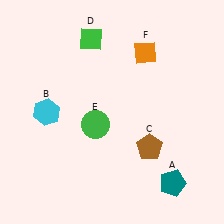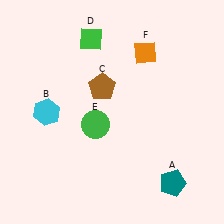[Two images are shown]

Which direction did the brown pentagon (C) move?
The brown pentagon (C) moved up.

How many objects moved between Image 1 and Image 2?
1 object moved between the two images.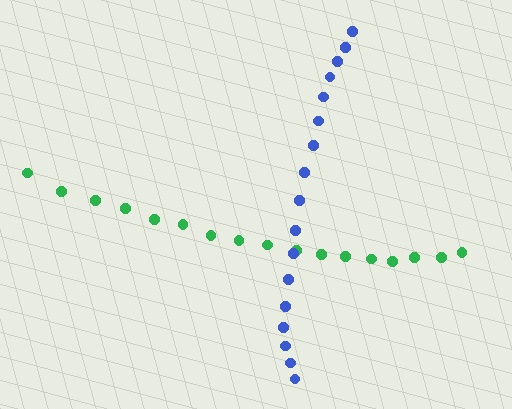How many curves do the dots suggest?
There are 2 distinct paths.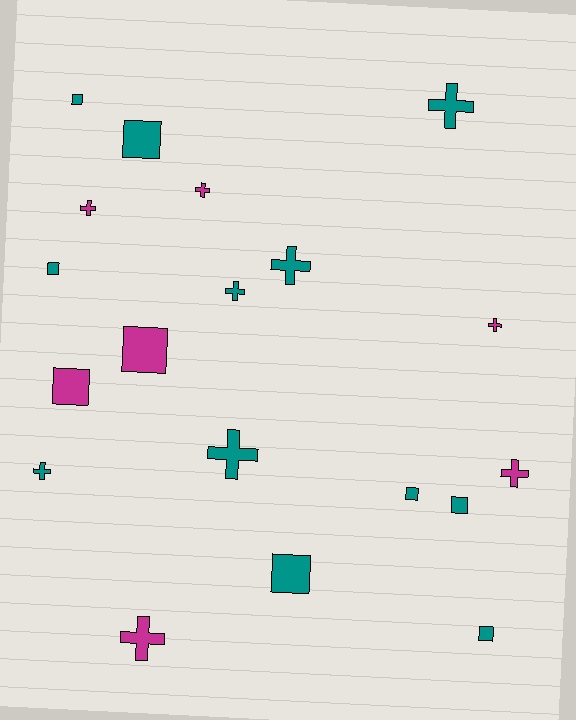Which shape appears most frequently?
Cross, with 10 objects.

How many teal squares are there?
There are 7 teal squares.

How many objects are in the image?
There are 19 objects.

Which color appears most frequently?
Teal, with 12 objects.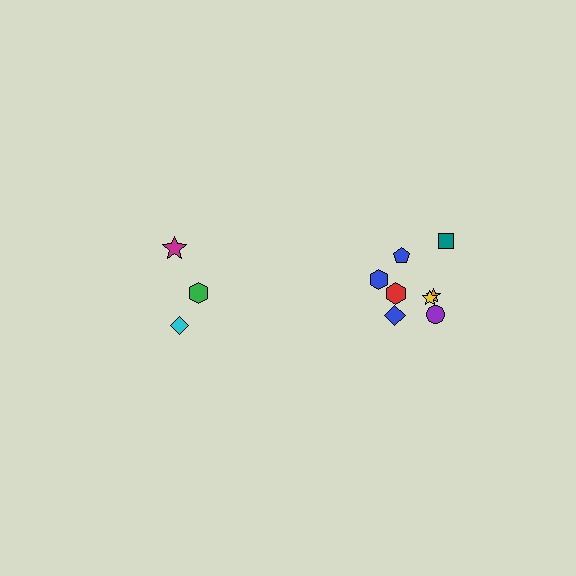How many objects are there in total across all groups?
There are 11 objects.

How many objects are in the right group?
There are 8 objects.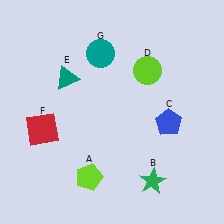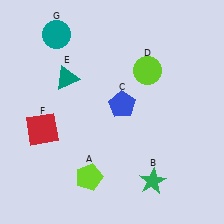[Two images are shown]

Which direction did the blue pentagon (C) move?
The blue pentagon (C) moved left.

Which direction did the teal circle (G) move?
The teal circle (G) moved left.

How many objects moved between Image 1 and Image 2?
2 objects moved between the two images.